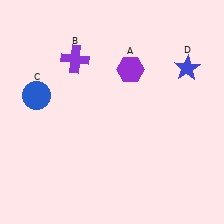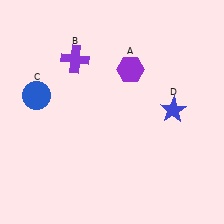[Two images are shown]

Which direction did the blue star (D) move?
The blue star (D) moved down.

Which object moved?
The blue star (D) moved down.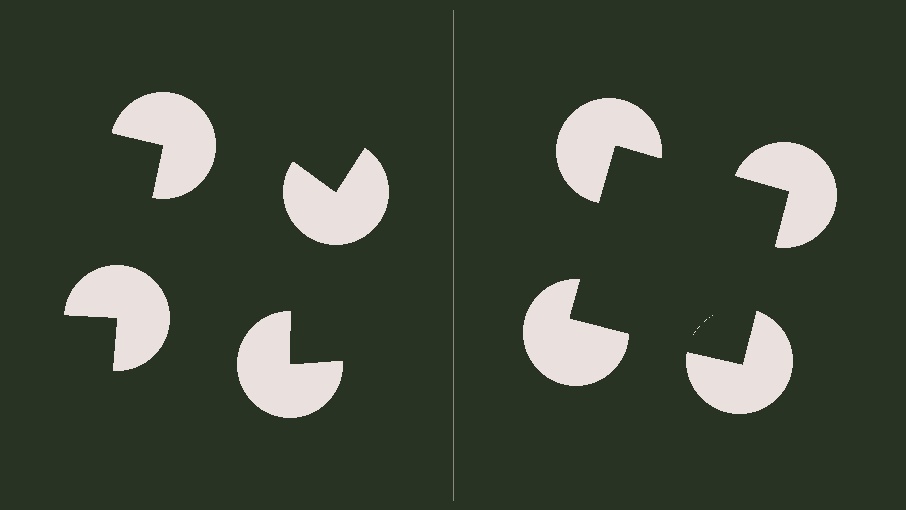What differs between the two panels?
The pac-man discs are positioned identically on both sides; only the wedge orientations differ. On the right they align to a square; on the left they are misaligned.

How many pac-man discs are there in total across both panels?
8 — 4 on each side.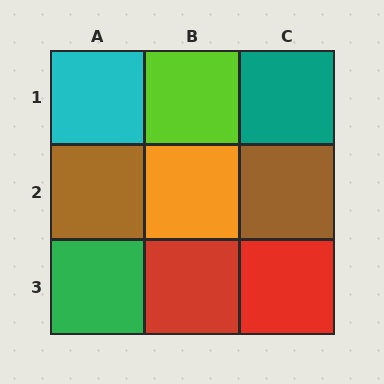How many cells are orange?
1 cell is orange.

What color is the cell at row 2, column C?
Brown.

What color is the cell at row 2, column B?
Orange.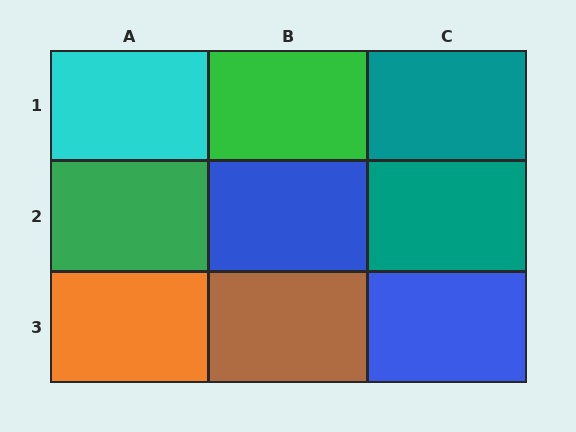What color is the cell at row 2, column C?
Teal.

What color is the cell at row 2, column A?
Green.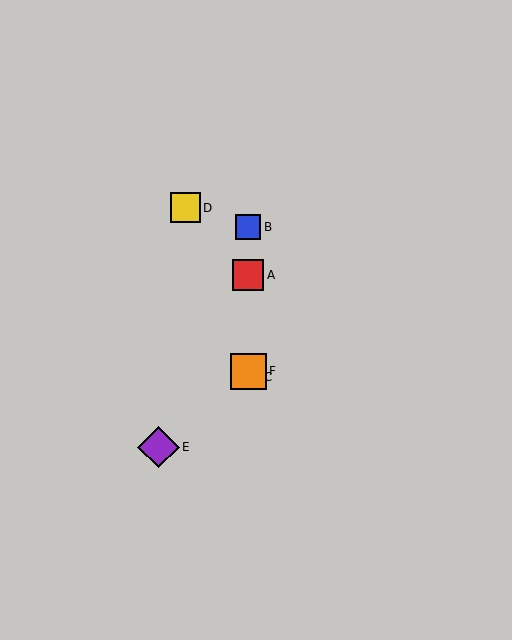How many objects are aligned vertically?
4 objects (A, B, C, F) are aligned vertically.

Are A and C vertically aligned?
Yes, both are at x≈248.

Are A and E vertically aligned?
No, A is at x≈248 and E is at x≈158.